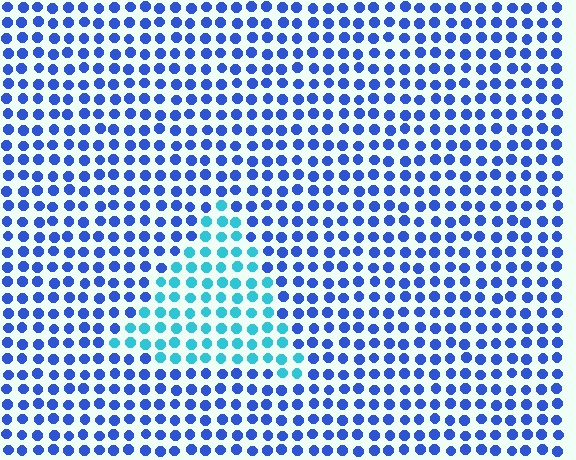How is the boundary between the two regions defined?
The boundary is defined purely by a slight shift in hue (about 41 degrees). Spacing, size, and orientation are identical on both sides.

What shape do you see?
I see a triangle.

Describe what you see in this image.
The image is filled with small blue elements in a uniform arrangement. A triangle-shaped region is visible where the elements are tinted to a slightly different hue, forming a subtle color boundary.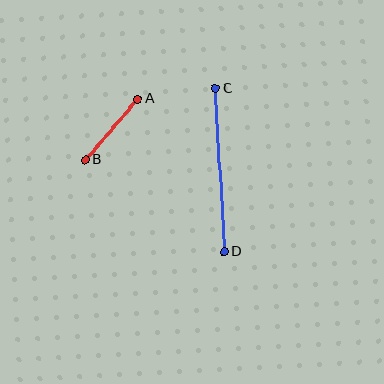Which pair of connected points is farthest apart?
Points C and D are farthest apart.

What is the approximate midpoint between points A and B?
The midpoint is at approximately (112, 129) pixels.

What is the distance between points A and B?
The distance is approximately 80 pixels.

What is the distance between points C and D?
The distance is approximately 163 pixels.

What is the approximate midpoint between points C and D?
The midpoint is at approximately (220, 170) pixels.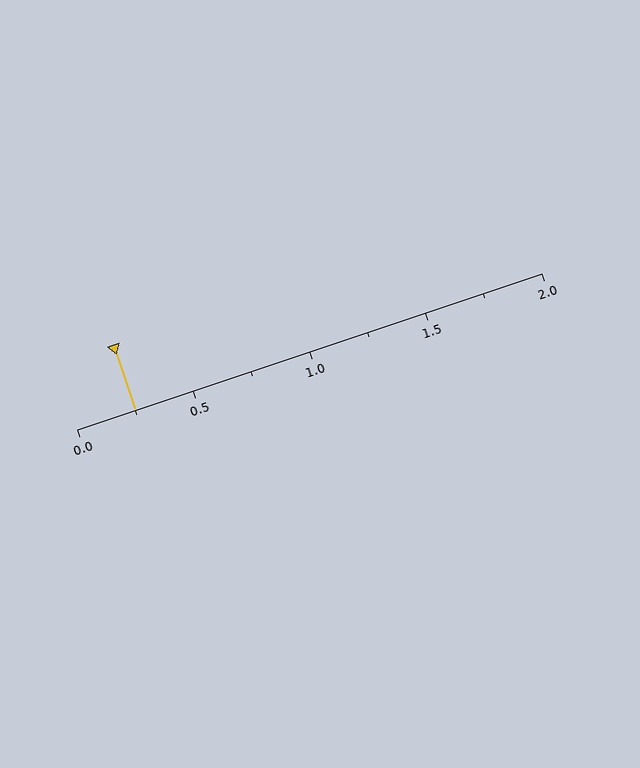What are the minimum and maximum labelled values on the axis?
The axis runs from 0.0 to 2.0.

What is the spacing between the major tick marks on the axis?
The major ticks are spaced 0.5 apart.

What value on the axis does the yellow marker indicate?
The marker indicates approximately 0.25.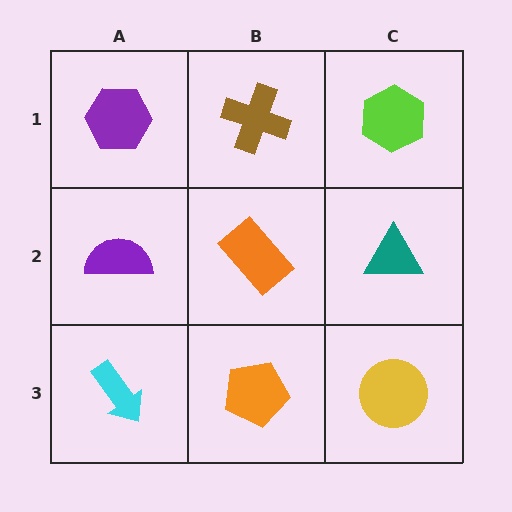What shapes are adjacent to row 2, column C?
A lime hexagon (row 1, column C), a yellow circle (row 3, column C), an orange rectangle (row 2, column B).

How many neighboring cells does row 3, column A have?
2.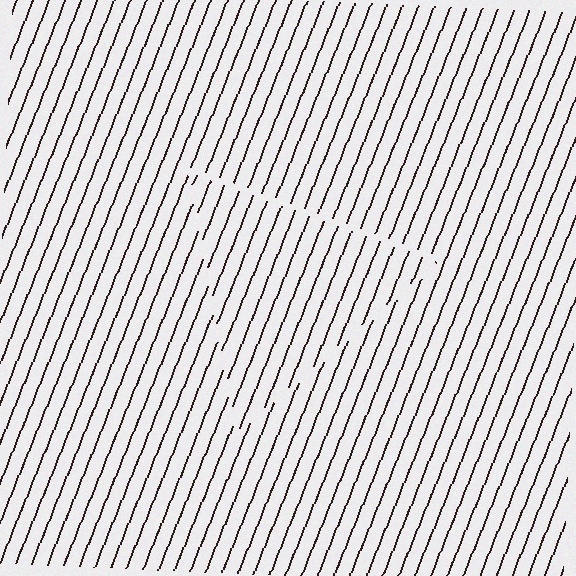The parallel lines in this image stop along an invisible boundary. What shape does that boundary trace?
An illusory triangle. The interior of the shape contains the same grating, shifted by half a period — the contour is defined by the phase discontinuity where line-ends from the inner and outer gratings abut.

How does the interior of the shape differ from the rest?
The interior of the shape contains the same grating, shifted by half a period — the contour is defined by the phase discontinuity where line-ends from the inner and outer gratings abut.